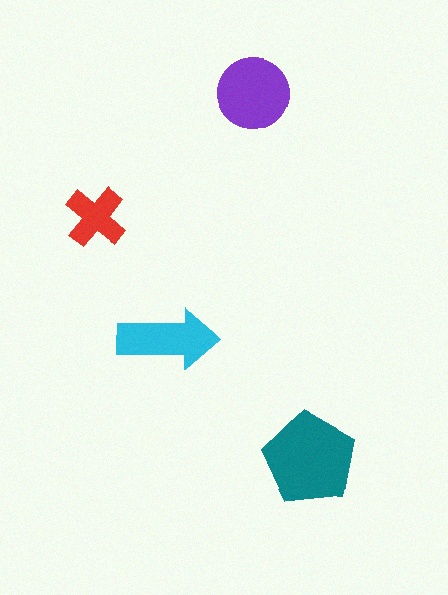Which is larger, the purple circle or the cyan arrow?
The purple circle.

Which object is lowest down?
The teal pentagon is bottommost.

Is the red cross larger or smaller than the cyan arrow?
Smaller.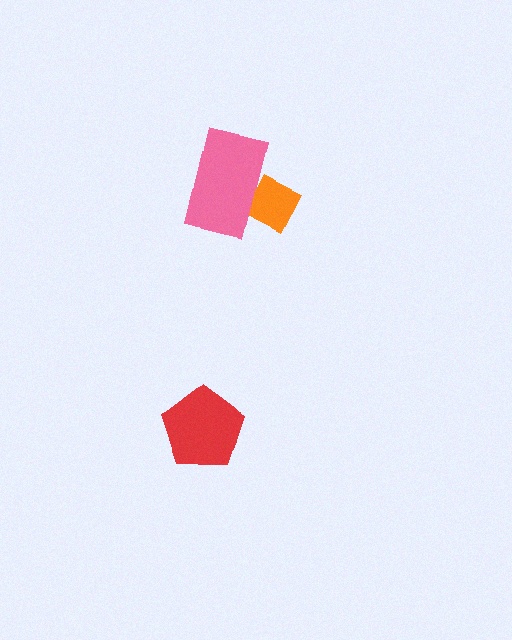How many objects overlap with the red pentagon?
0 objects overlap with the red pentagon.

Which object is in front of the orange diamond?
The pink rectangle is in front of the orange diamond.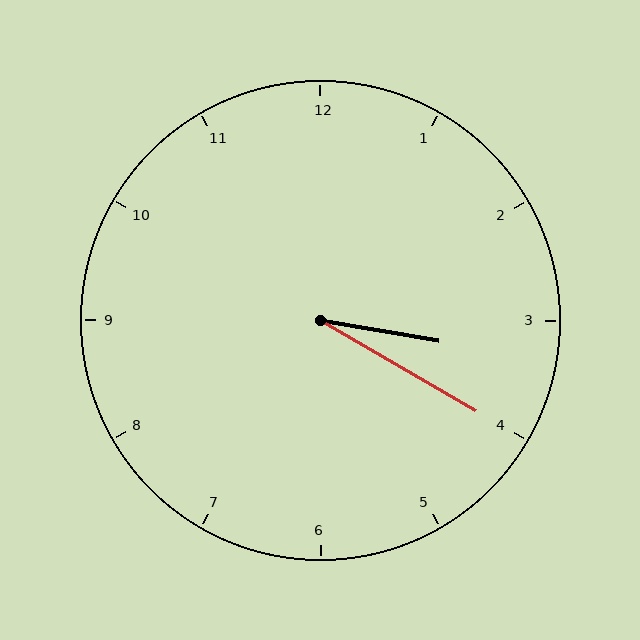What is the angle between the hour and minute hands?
Approximately 20 degrees.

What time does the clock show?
3:20.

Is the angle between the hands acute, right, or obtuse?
It is acute.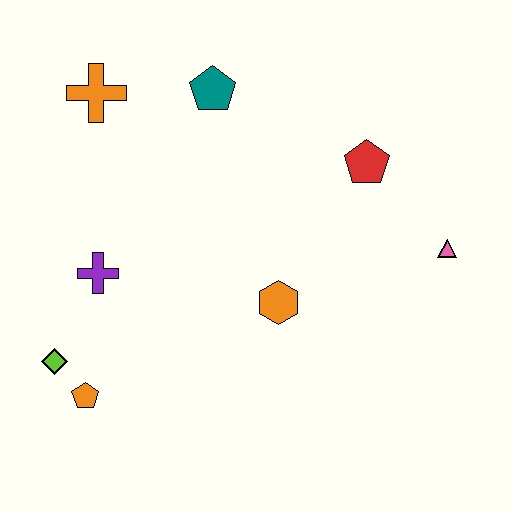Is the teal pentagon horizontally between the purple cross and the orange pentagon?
No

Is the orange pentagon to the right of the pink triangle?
No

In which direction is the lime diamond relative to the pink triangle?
The lime diamond is to the left of the pink triangle.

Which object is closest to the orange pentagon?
The lime diamond is closest to the orange pentagon.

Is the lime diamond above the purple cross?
No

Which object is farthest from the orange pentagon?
The pink triangle is farthest from the orange pentagon.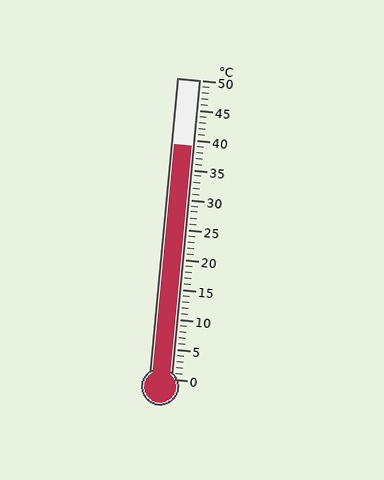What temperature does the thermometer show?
The thermometer shows approximately 39°C.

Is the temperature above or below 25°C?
The temperature is above 25°C.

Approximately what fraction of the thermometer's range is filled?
The thermometer is filled to approximately 80% of its range.